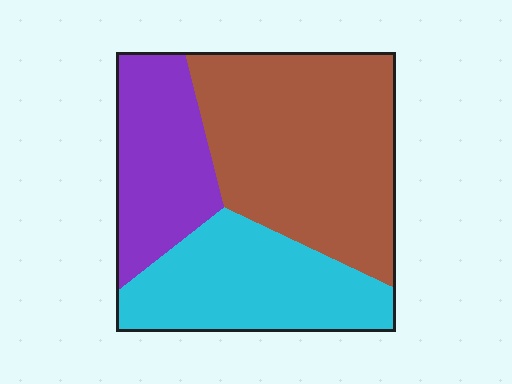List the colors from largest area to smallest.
From largest to smallest: brown, cyan, purple.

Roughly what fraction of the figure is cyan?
Cyan takes up about one third (1/3) of the figure.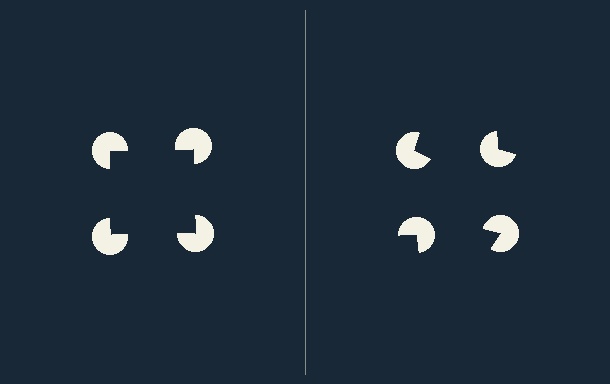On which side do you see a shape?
An illusory square appears on the left side. On the right side the wedge cuts are rotated, so no coherent shape forms.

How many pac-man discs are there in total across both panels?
8 — 4 on each side.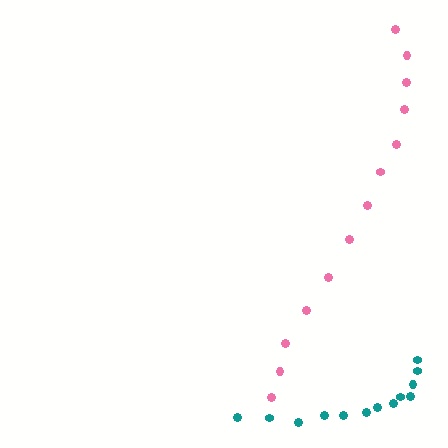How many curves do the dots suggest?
There are 2 distinct paths.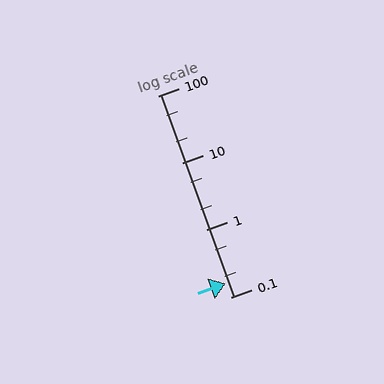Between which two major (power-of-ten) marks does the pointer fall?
The pointer is between 0.1 and 1.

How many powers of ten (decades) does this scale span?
The scale spans 3 decades, from 0.1 to 100.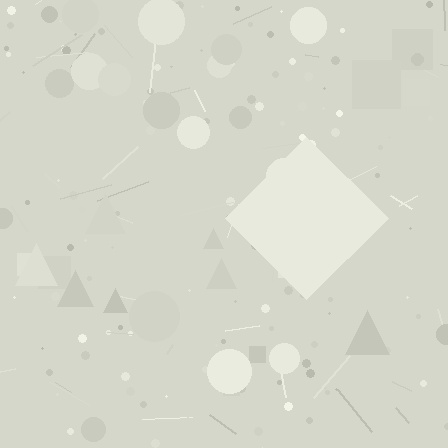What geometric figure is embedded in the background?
A diamond is embedded in the background.